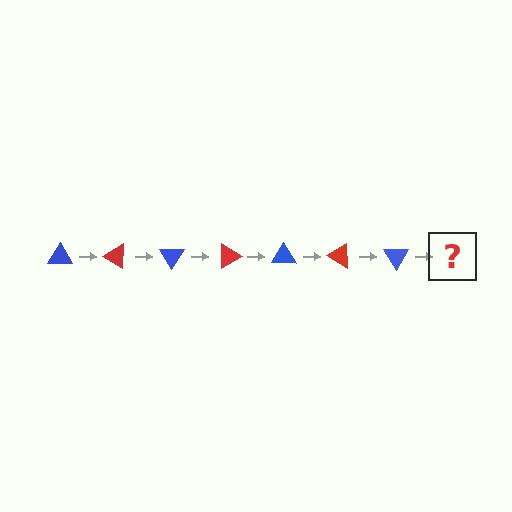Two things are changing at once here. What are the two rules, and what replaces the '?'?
The two rules are that it rotates 30 degrees each step and the color cycles through blue and red. The '?' should be a red triangle, rotated 210 degrees from the start.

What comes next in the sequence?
The next element should be a red triangle, rotated 210 degrees from the start.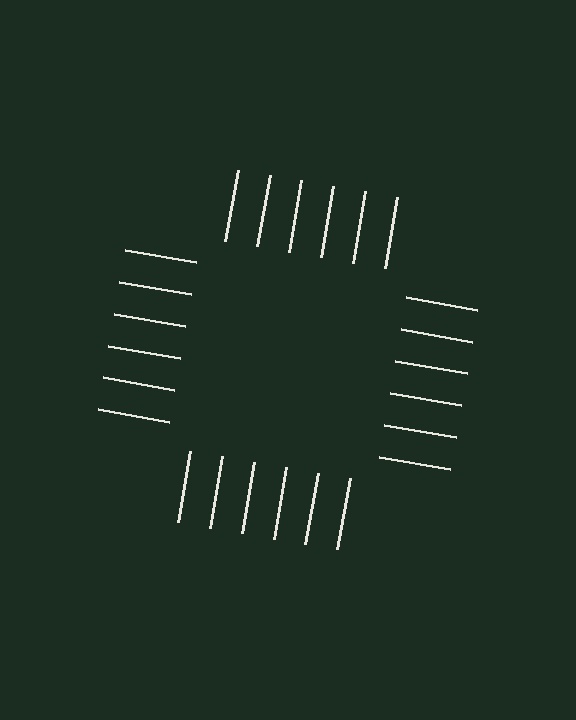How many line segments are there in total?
24 — 6 along each of the 4 edges.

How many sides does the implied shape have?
4 sides — the line-ends trace a square.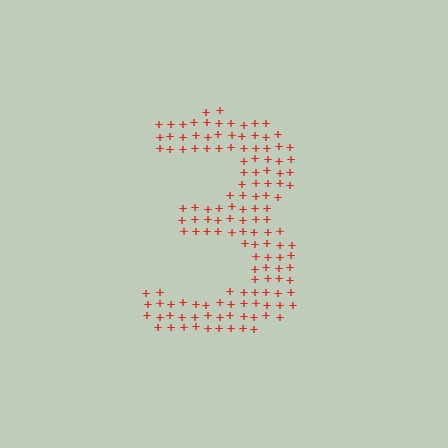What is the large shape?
The large shape is the digit 3.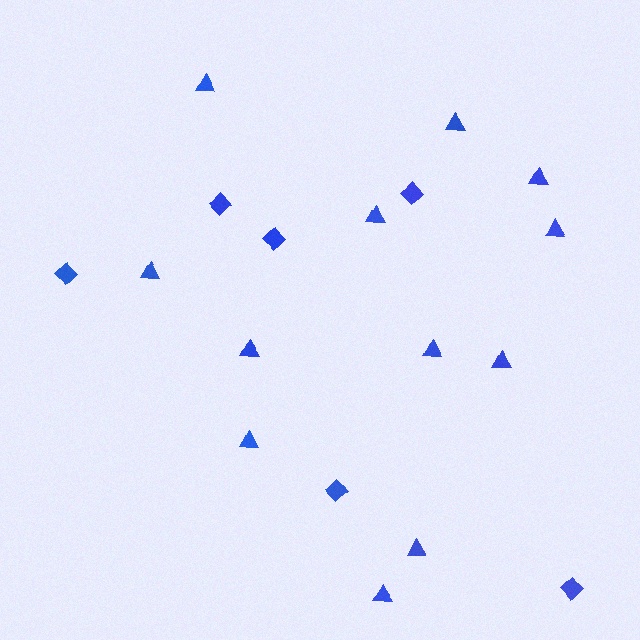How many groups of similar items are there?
There are 2 groups: one group of triangles (12) and one group of diamonds (6).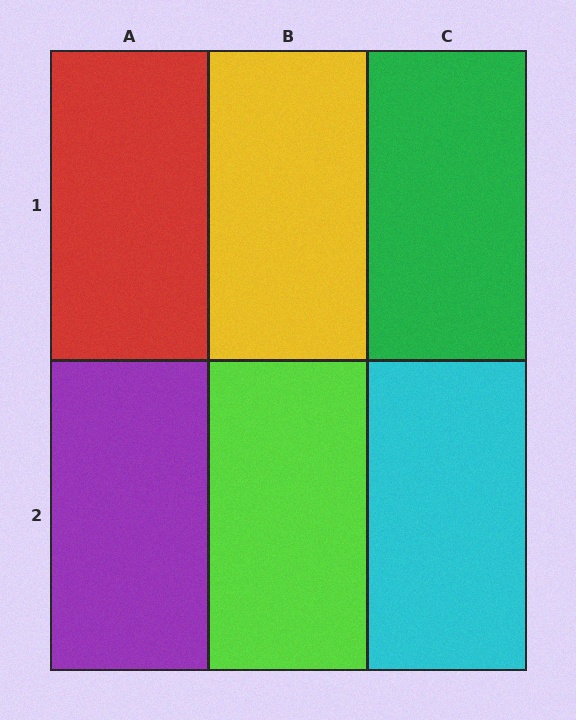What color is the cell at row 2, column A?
Purple.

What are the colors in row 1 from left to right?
Red, yellow, green.